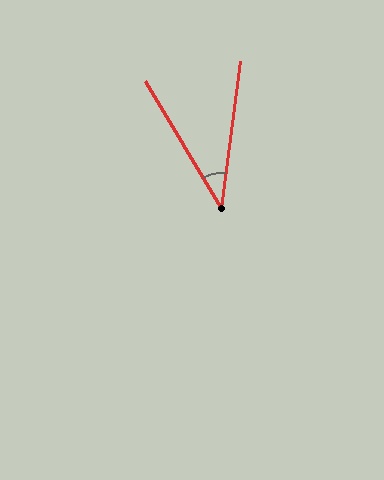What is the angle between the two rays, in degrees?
Approximately 38 degrees.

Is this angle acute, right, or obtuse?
It is acute.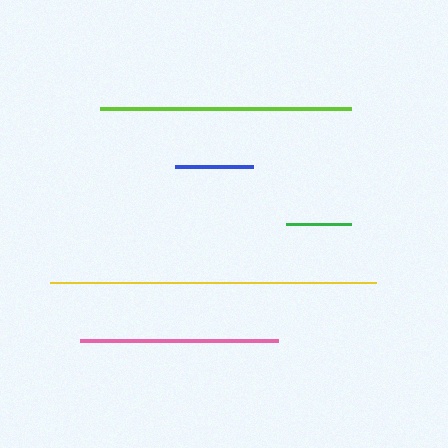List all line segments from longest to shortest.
From longest to shortest: yellow, lime, pink, blue, green.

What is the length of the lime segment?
The lime segment is approximately 251 pixels long.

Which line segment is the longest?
The yellow line is the longest at approximately 326 pixels.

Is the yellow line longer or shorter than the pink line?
The yellow line is longer than the pink line.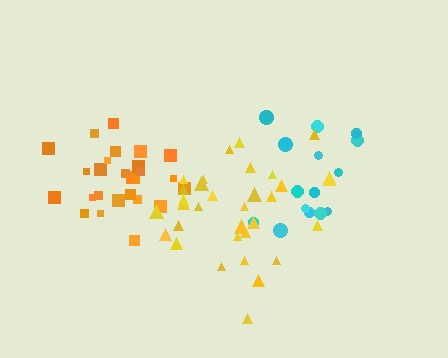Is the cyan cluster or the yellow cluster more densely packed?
Yellow.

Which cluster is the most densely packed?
Yellow.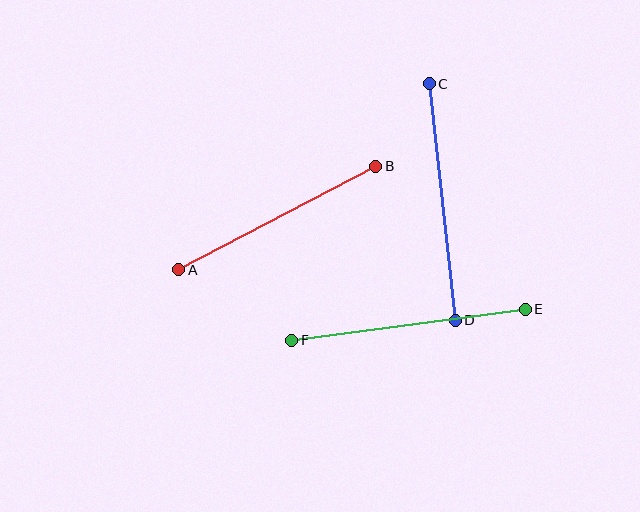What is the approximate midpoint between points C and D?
The midpoint is at approximately (442, 202) pixels.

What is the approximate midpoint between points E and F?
The midpoint is at approximately (409, 325) pixels.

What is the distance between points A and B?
The distance is approximately 222 pixels.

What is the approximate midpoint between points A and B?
The midpoint is at approximately (277, 218) pixels.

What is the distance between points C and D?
The distance is approximately 238 pixels.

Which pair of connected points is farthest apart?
Points C and D are farthest apart.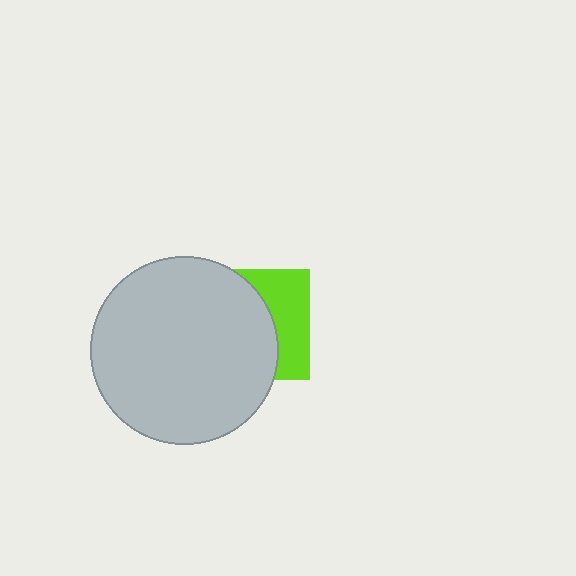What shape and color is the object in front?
The object in front is a light gray circle.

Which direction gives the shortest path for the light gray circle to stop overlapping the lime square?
Moving left gives the shortest separation.